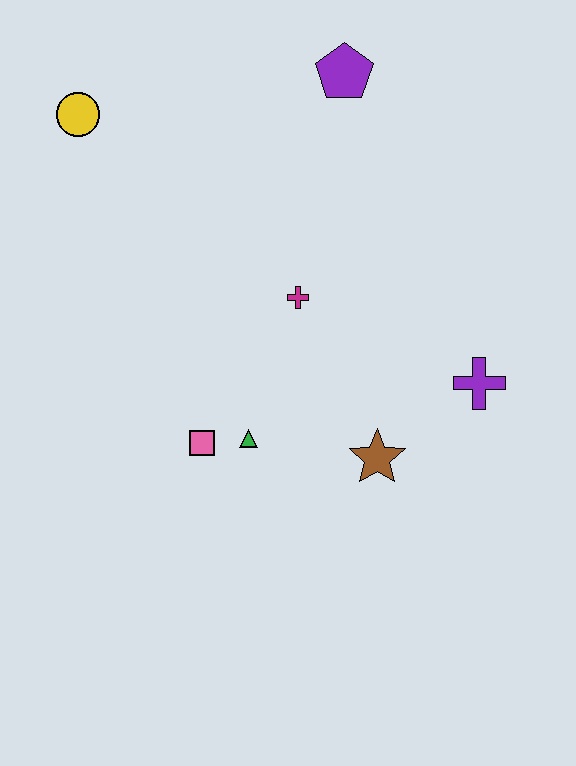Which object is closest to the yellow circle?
The purple pentagon is closest to the yellow circle.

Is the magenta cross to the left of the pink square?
No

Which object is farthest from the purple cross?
The yellow circle is farthest from the purple cross.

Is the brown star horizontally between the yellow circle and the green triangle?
No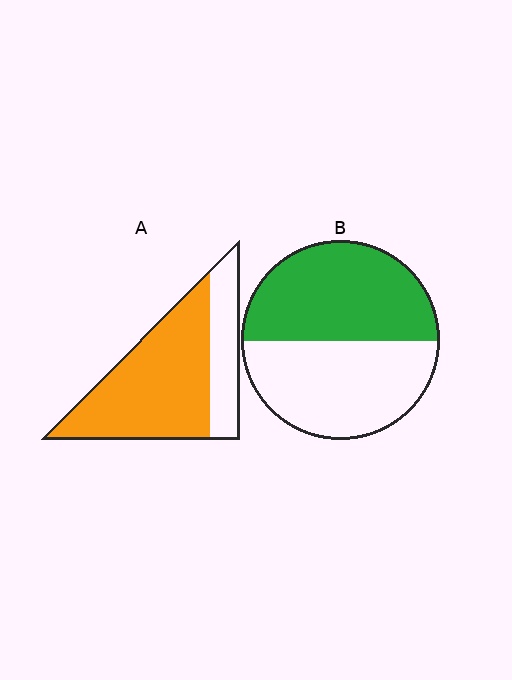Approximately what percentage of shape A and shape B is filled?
A is approximately 70% and B is approximately 50%.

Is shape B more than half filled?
Roughly half.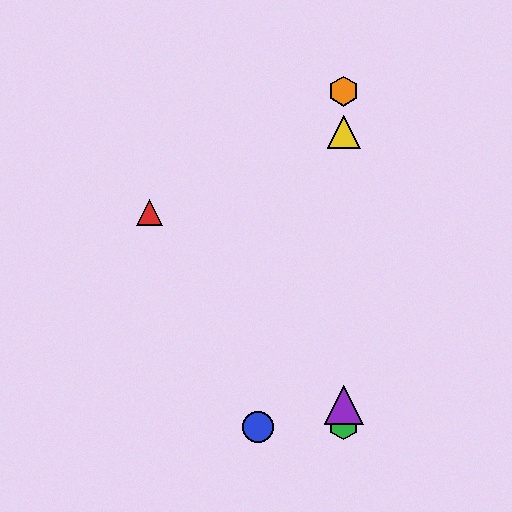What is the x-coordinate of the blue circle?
The blue circle is at x≈258.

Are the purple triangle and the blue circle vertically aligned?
No, the purple triangle is at x≈344 and the blue circle is at x≈258.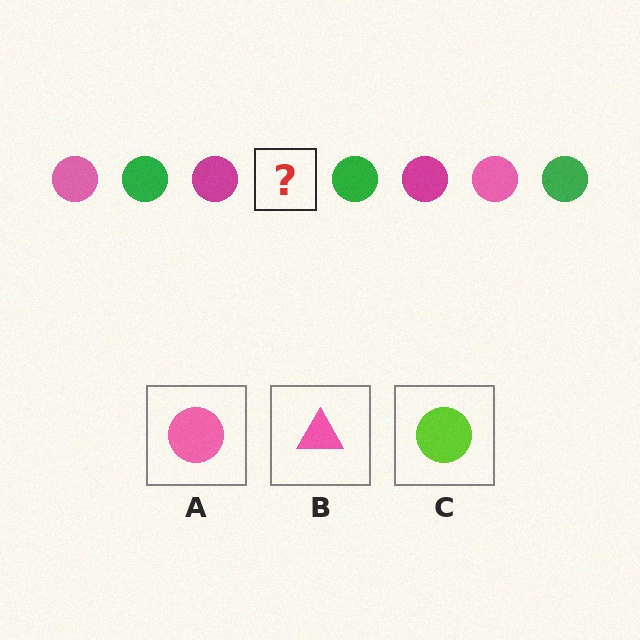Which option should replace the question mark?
Option A.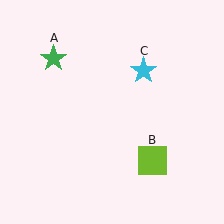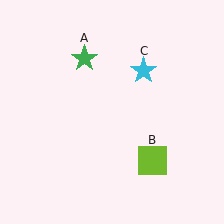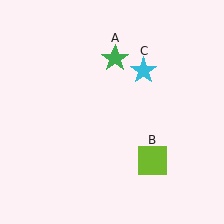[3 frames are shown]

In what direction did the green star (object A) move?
The green star (object A) moved right.